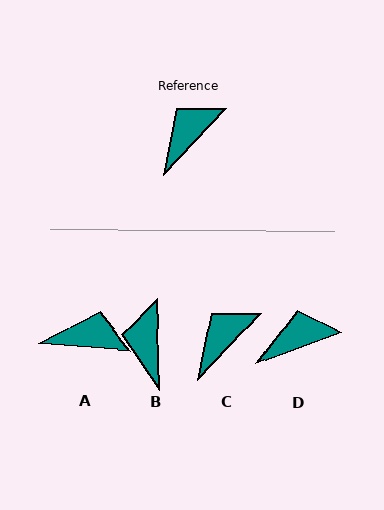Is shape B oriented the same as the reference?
No, it is off by about 45 degrees.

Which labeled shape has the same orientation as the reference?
C.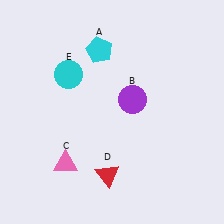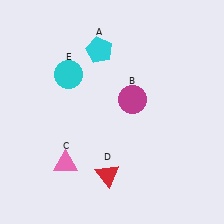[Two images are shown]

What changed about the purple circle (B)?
In Image 1, B is purple. In Image 2, it changed to magenta.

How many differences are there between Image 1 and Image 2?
There is 1 difference between the two images.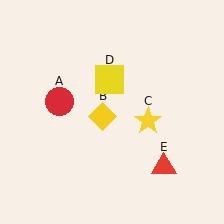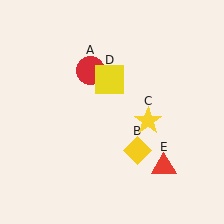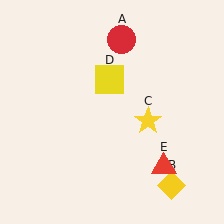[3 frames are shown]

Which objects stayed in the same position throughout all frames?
Yellow star (object C) and yellow square (object D) and red triangle (object E) remained stationary.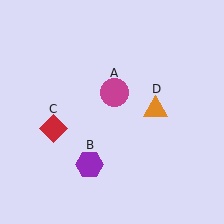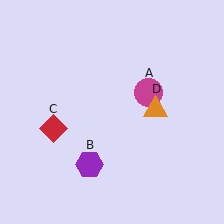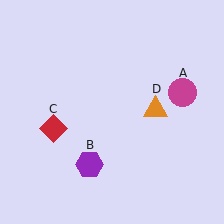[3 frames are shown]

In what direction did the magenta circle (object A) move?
The magenta circle (object A) moved right.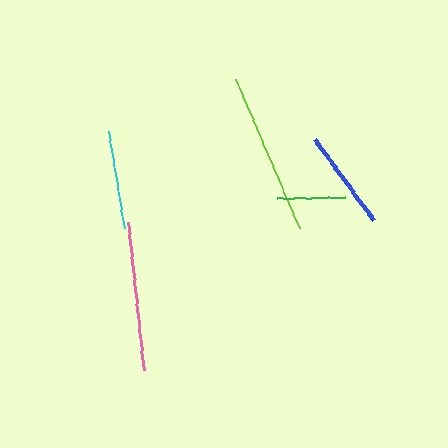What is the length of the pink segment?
The pink segment is approximately 149 pixels long.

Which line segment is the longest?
The lime line is the longest at approximately 161 pixels.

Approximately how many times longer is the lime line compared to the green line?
The lime line is approximately 2.4 times the length of the green line.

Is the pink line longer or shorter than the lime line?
The lime line is longer than the pink line.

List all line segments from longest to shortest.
From longest to shortest: lime, pink, blue, cyan, green.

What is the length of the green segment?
The green segment is approximately 68 pixels long.